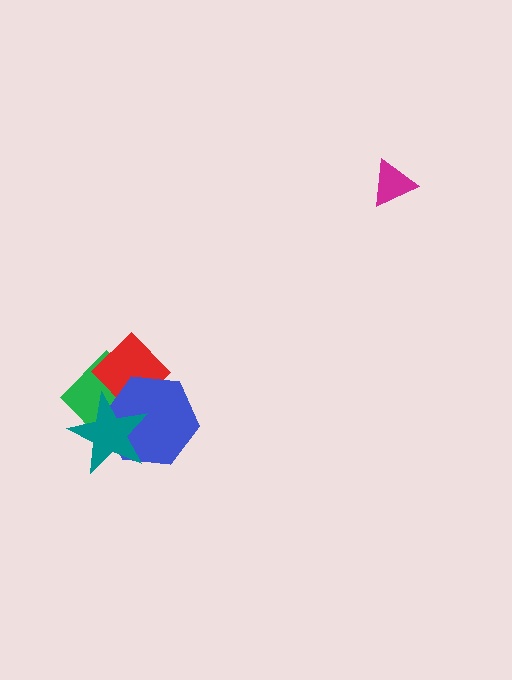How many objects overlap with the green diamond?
3 objects overlap with the green diamond.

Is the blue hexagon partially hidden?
Yes, it is partially covered by another shape.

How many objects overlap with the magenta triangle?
0 objects overlap with the magenta triangle.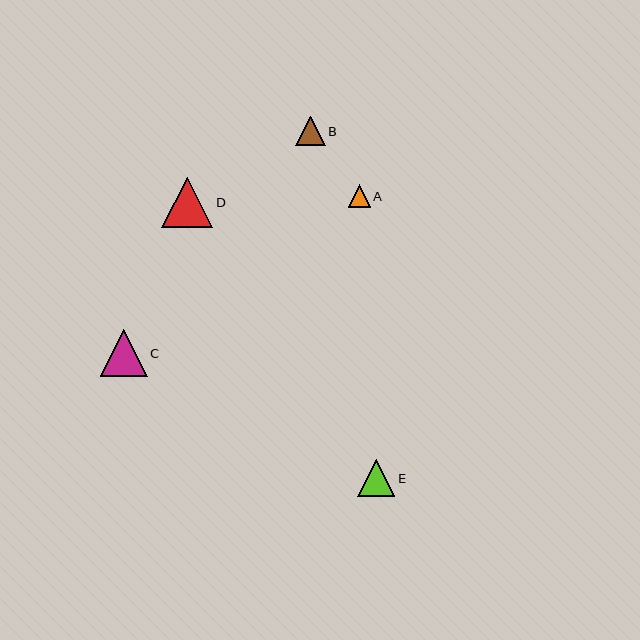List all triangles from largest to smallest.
From largest to smallest: D, C, E, B, A.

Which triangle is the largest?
Triangle D is the largest with a size of approximately 51 pixels.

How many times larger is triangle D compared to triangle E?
Triangle D is approximately 1.4 times the size of triangle E.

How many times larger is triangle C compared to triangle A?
Triangle C is approximately 2.1 times the size of triangle A.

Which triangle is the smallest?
Triangle A is the smallest with a size of approximately 22 pixels.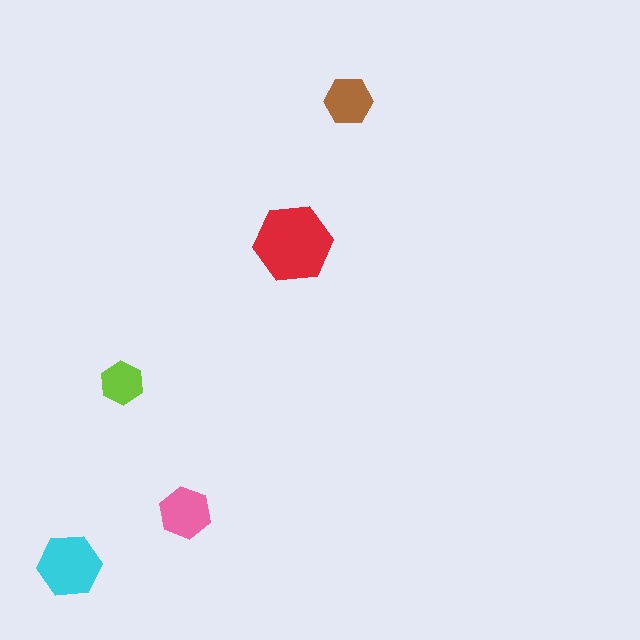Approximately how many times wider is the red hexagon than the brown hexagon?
About 1.5 times wider.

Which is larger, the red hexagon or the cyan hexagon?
The red one.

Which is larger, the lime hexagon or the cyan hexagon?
The cyan one.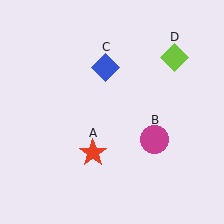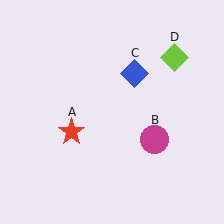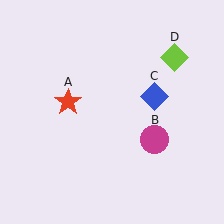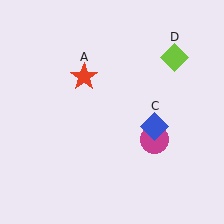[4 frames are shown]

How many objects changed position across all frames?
2 objects changed position: red star (object A), blue diamond (object C).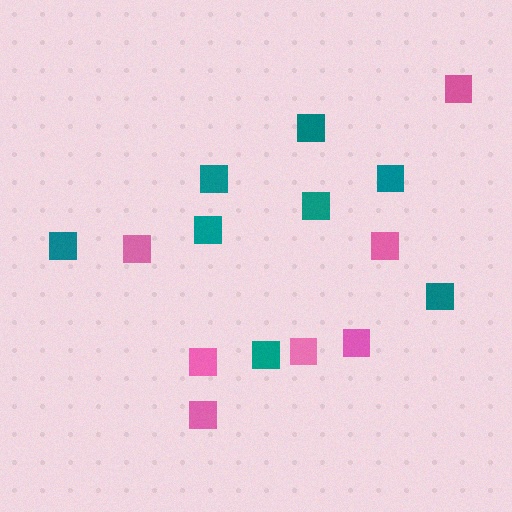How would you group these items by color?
There are 2 groups: one group of pink squares (7) and one group of teal squares (8).